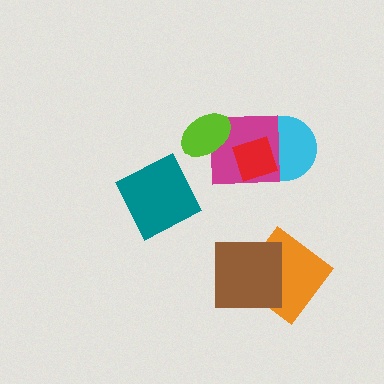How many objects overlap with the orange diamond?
1 object overlaps with the orange diamond.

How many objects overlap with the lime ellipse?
1 object overlaps with the lime ellipse.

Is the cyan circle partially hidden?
Yes, it is partially covered by another shape.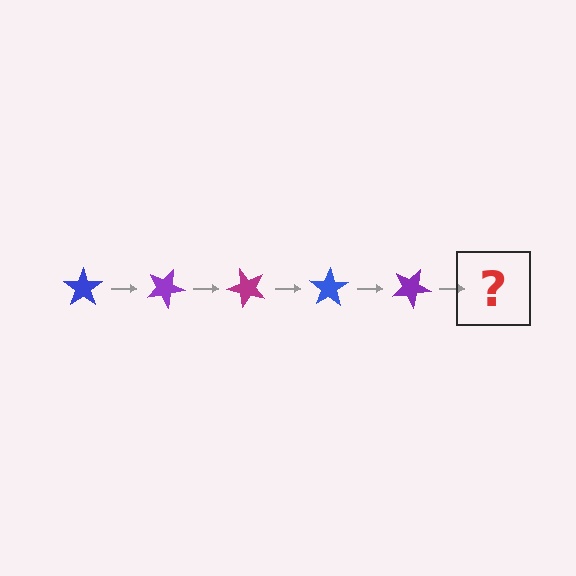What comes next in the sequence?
The next element should be a magenta star, rotated 125 degrees from the start.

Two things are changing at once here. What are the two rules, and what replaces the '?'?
The two rules are that it rotates 25 degrees each step and the color cycles through blue, purple, and magenta. The '?' should be a magenta star, rotated 125 degrees from the start.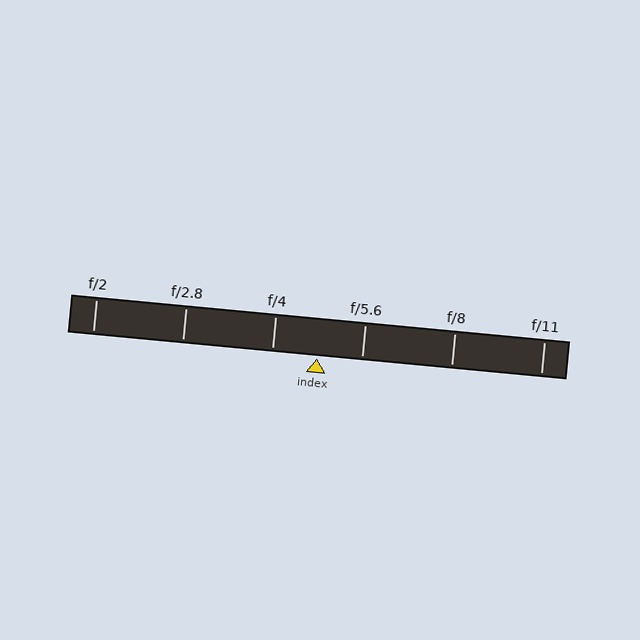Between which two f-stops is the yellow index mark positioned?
The index mark is between f/4 and f/5.6.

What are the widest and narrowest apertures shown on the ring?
The widest aperture shown is f/2 and the narrowest is f/11.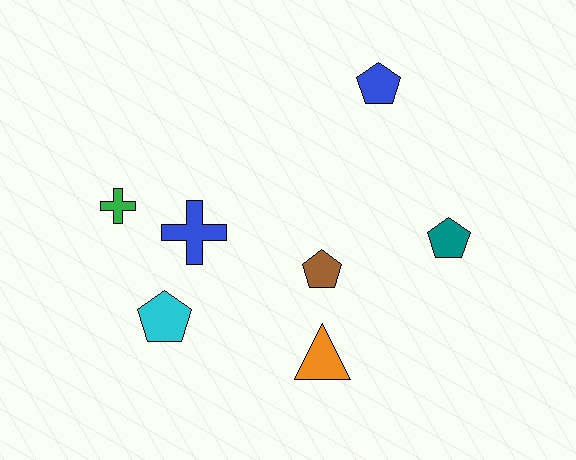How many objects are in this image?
There are 7 objects.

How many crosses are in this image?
There are 2 crosses.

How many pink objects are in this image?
There are no pink objects.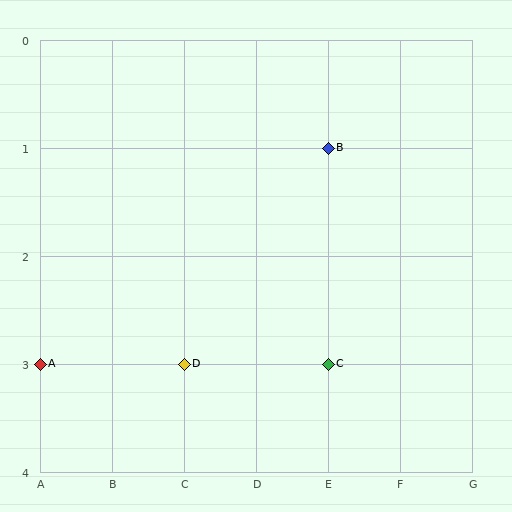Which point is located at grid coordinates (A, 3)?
Point A is at (A, 3).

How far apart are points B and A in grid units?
Points B and A are 4 columns and 2 rows apart (about 4.5 grid units diagonally).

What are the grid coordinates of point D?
Point D is at grid coordinates (C, 3).